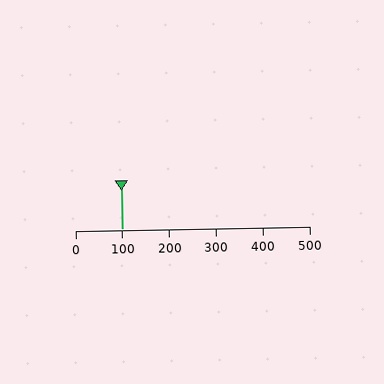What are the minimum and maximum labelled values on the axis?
The axis runs from 0 to 500.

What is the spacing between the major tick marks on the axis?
The major ticks are spaced 100 apart.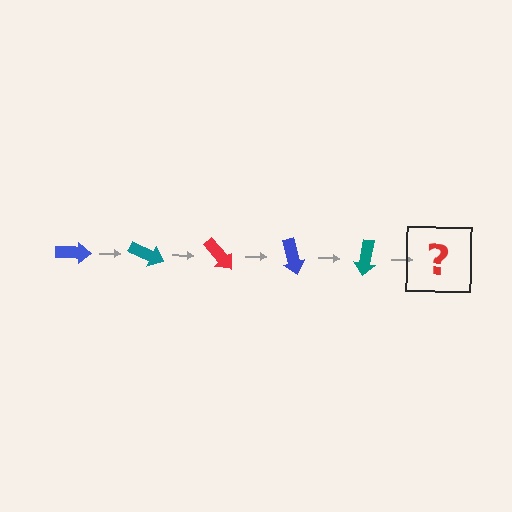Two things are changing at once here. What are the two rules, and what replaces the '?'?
The two rules are that it rotates 25 degrees each step and the color cycles through blue, teal, and red. The '?' should be a red arrow, rotated 125 degrees from the start.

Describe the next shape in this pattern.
It should be a red arrow, rotated 125 degrees from the start.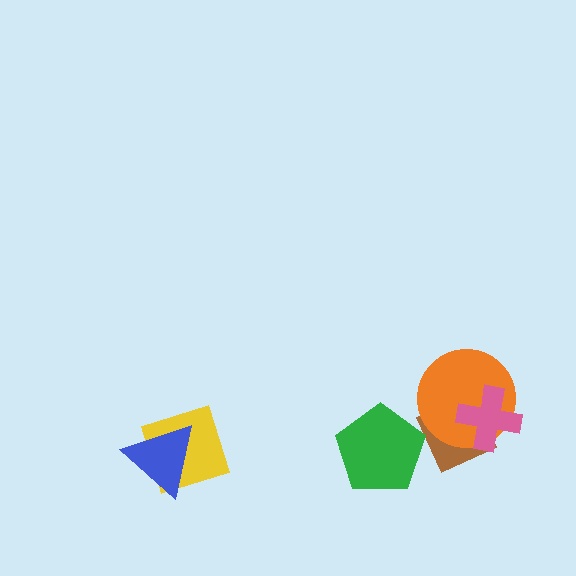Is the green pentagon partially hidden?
No, no other shape covers it.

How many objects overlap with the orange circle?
2 objects overlap with the orange circle.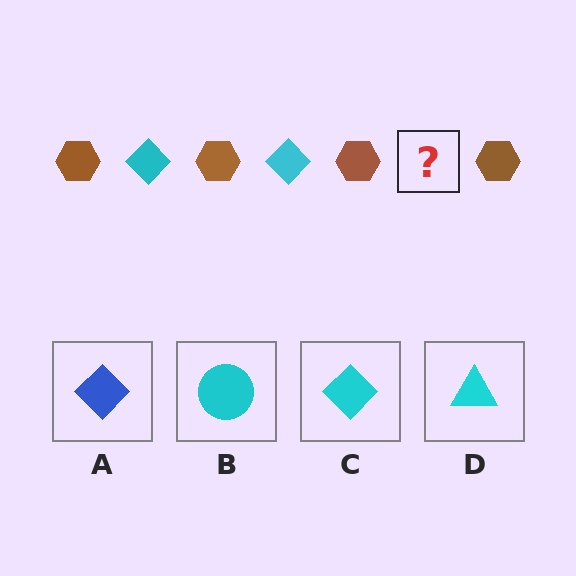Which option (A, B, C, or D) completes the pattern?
C.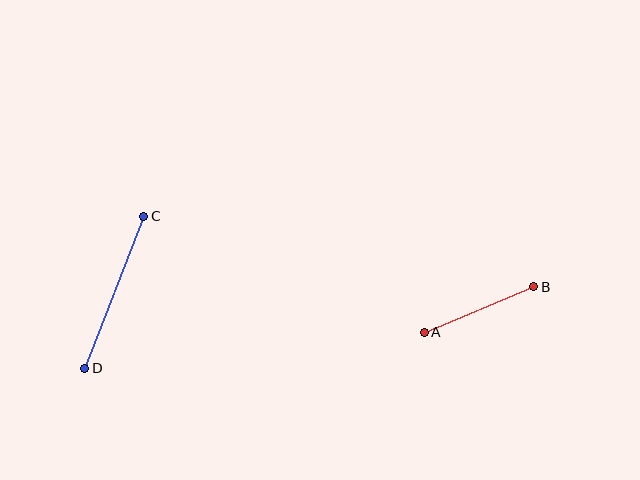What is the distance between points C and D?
The distance is approximately 163 pixels.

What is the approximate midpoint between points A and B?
The midpoint is at approximately (479, 309) pixels.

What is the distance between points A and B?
The distance is approximately 119 pixels.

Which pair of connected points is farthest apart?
Points C and D are farthest apart.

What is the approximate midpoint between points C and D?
The midpoint is at approximately (114, 292) pixels.